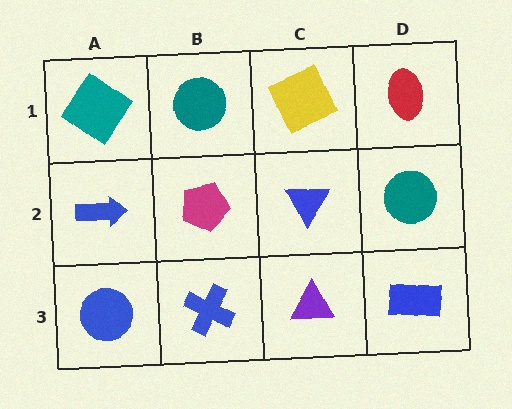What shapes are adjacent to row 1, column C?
A blue triangle (row 2, column C), a teal circle (row 1, column B), a red ellipse (row 1, column D).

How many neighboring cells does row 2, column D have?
3.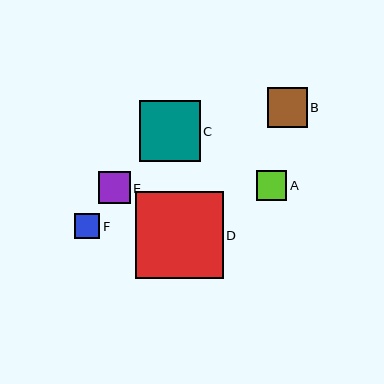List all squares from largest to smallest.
From largest to smallest: D, C, B, E, A, F.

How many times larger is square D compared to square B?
Square D is approximately 2.2 times the size of square B.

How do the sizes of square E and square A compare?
Square E and square A are approximately the same size.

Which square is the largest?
Square D is the largest with a size of approximately 87 pixels.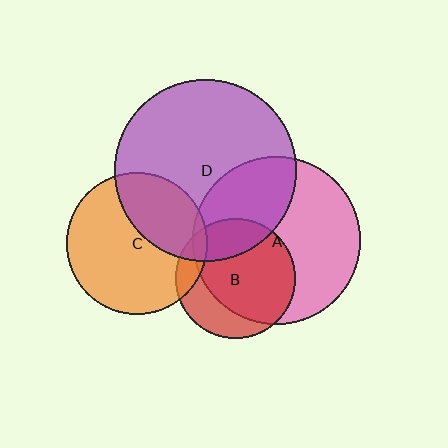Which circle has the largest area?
Circle D (purple).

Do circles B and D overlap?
Yes.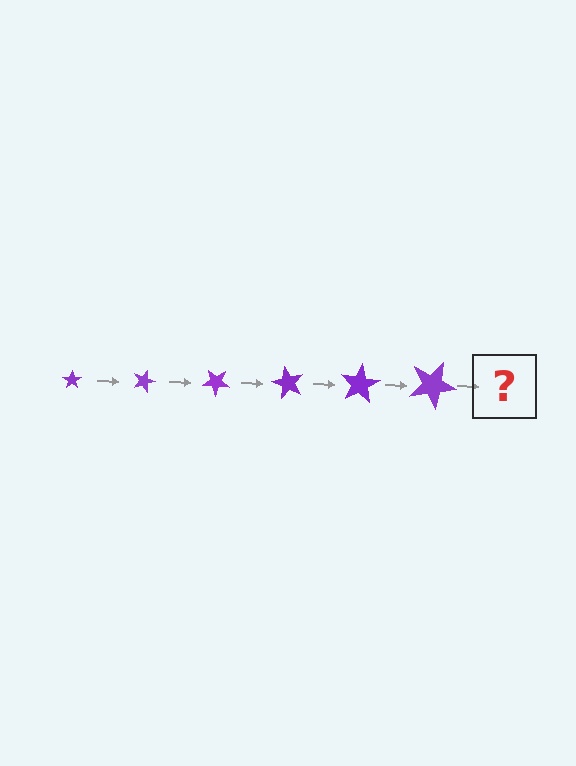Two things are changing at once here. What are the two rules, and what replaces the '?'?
The two rules are that the star grows larger each step and it rotates 20 degrees each step. The '?' should be a star, larger than the previous one and rotated 120 degrees from the start.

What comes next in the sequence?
The next element should be a star, larger than the previous one and rotated 120 degrees from the start.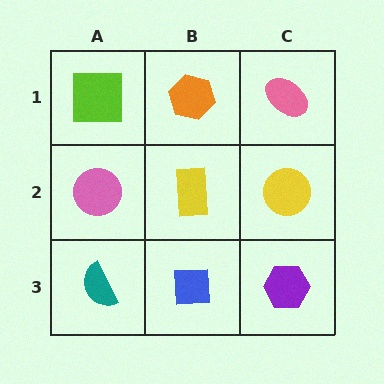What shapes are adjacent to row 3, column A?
A pink circle (row 2, column A), a blue square (row 3, column B).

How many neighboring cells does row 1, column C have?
2.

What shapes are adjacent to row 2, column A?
A lime square (row 1, column A), a teal semicircle (row 3, column A), a yellow rectangle (row 2, column B).